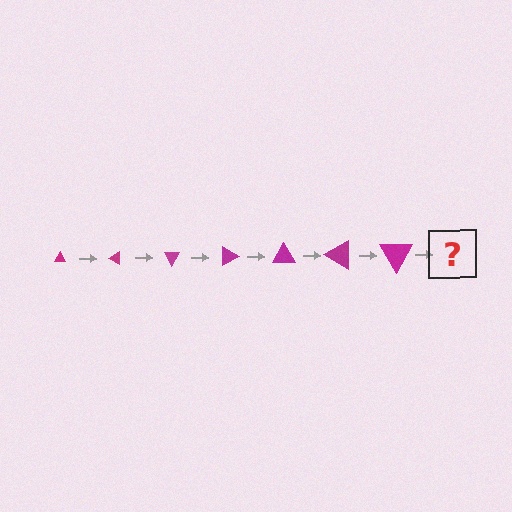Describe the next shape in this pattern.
It should be a triangle, larger than the previous one and rotated 210 degrees from the start.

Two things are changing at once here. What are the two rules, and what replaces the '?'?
The two rules are that the triangle grows larger each step and it rotates 30 degrees each step. The '?' should be a triangle, larger than the previous one and rotated 210 degrees from the start.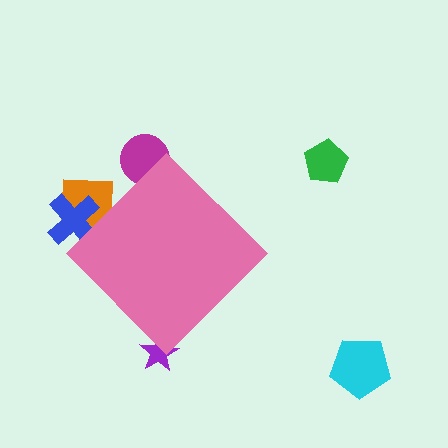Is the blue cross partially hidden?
Yes, the blue cross is partially hidden behind the pink diamond.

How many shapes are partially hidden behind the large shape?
4 shapes are partially hidden.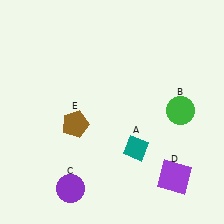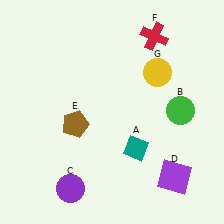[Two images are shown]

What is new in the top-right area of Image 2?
A yellow circle (G) was added in the top-right area of Image 2.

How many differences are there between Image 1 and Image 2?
There are 2 differences between the two images.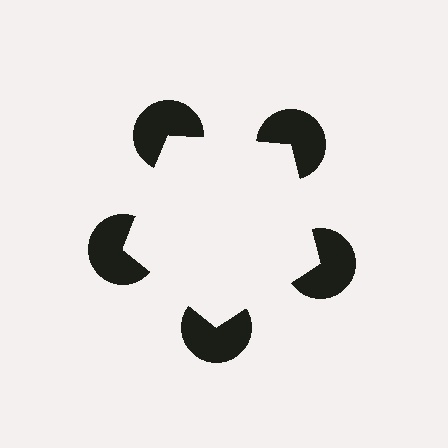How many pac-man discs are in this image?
There are 5 — one at each vertex of the illusory pentagon.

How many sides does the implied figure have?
5 sides.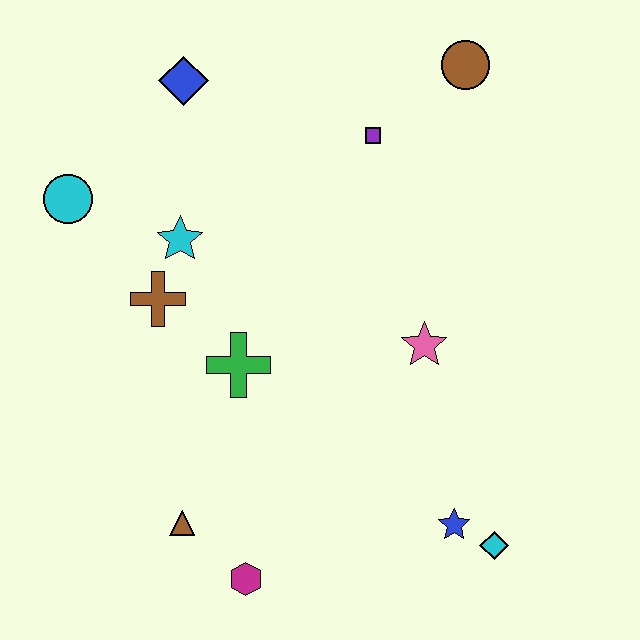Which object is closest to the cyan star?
The brown cross is closest to the cyan star.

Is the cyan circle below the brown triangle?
No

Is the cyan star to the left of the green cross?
Yes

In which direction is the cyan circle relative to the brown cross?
The cyan circle is above the brown cross.